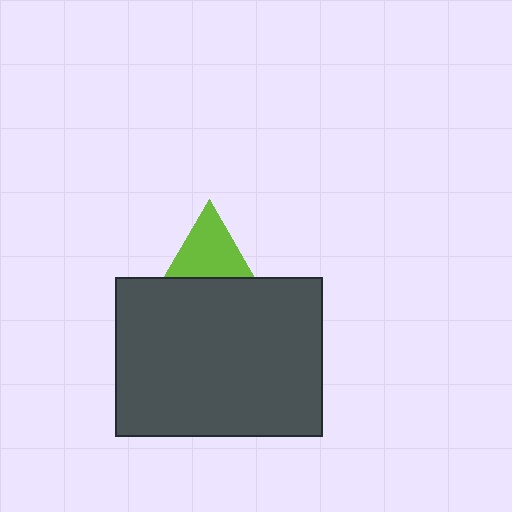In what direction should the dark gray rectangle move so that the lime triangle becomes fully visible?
The dark gray rectangle should move down. That is the shortest direction to clear the overlap and leave the lime triangle fully visible.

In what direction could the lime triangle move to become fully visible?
The lime triangle could move up. That would shift it out from behind the dark gray rectangle entirely.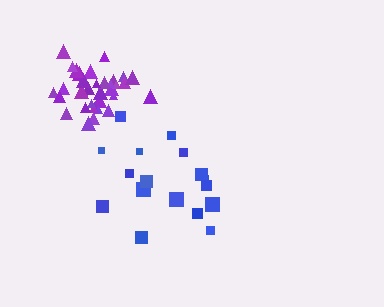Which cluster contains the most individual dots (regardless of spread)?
Purple (35).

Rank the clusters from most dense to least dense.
purple, blue.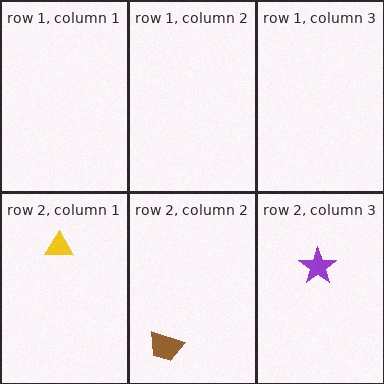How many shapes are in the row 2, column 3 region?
1.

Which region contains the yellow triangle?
The row 2, column 1 region.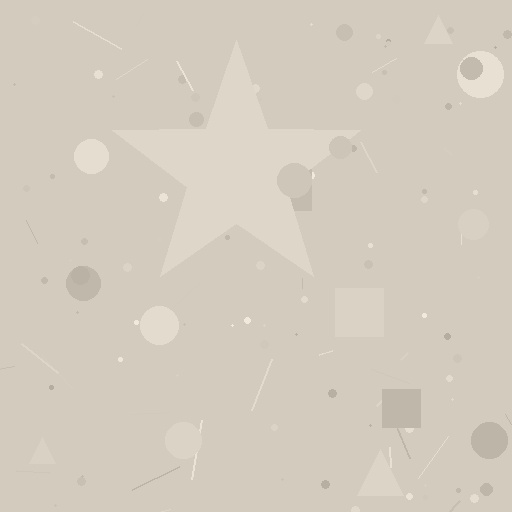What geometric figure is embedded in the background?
A star is embedded in the background.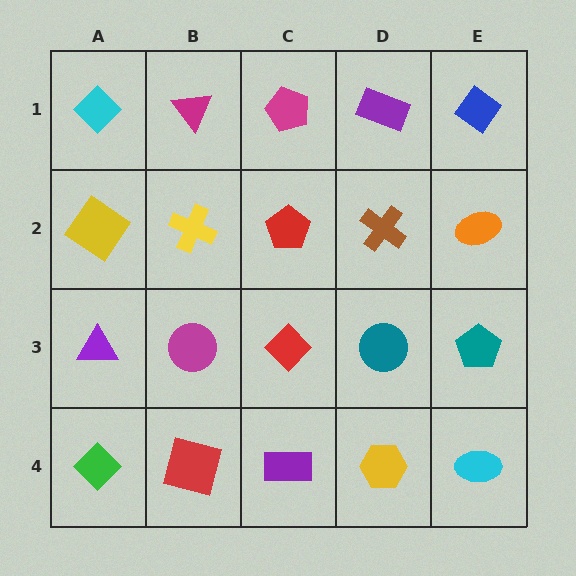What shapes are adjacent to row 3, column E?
An orange ellipse (row 2, column E), a cyan ellipse (row 4, column E), a teal circle (row 3, column D).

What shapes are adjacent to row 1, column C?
A red pentagon (row 2, column C), a magenta triangle (row 1, column B), a purple rectangle (row 1, column D).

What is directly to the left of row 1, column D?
A magenta pentagon.